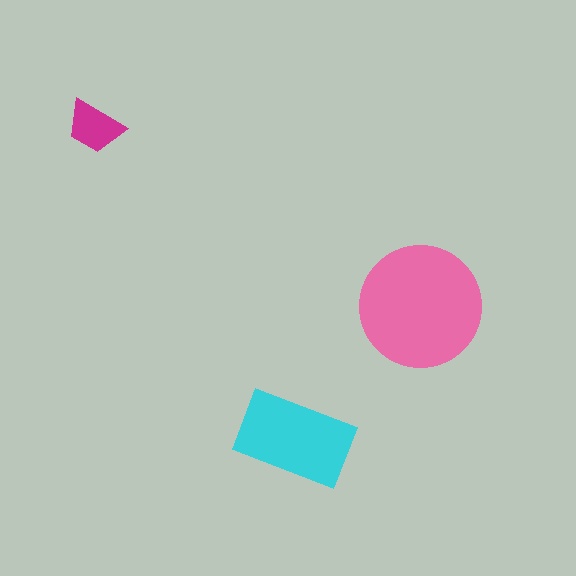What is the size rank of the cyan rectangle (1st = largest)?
2nd.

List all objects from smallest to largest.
The magenta trapezoid, the cyan rectangle, the pink circle.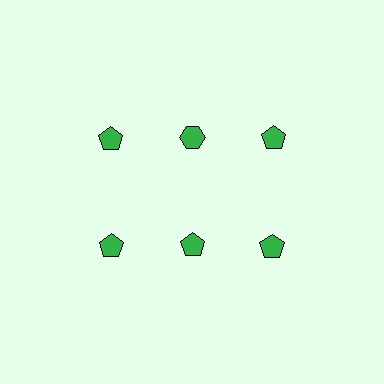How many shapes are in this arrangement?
There are 6 shapes arranged in a grid pattern.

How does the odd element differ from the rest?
It has a different shape: hexagon instead of pentagon.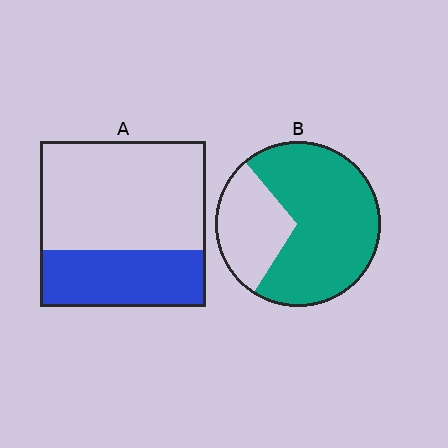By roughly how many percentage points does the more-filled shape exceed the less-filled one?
By roughly 35 percentage points (B over A).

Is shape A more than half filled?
No.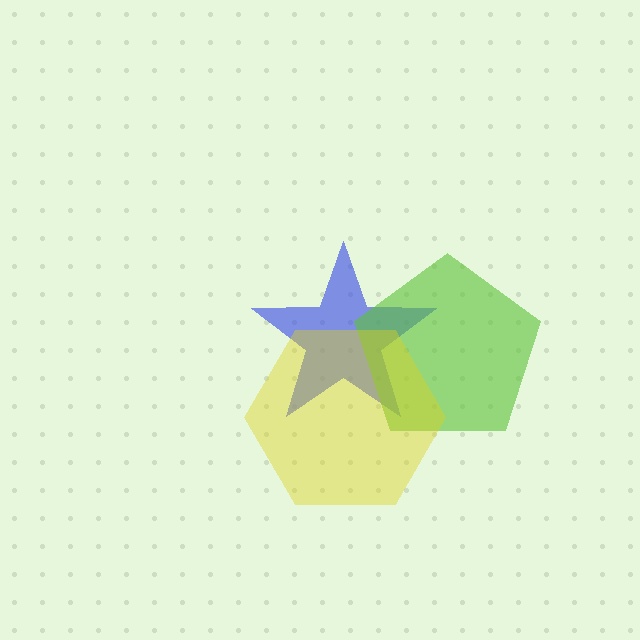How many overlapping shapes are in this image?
There are 3 overlapping shapes in the image.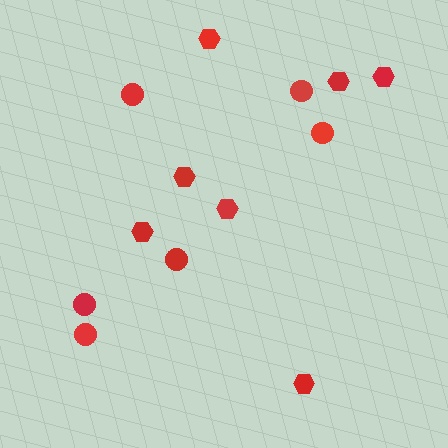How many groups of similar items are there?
There are 2 groups: one group of circles (6) and one group of hexagons (7).